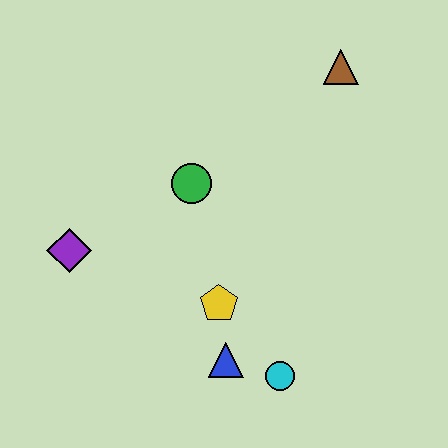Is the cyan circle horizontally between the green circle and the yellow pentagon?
No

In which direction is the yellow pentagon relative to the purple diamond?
The yellow pentagon is to the right of the purple diamond.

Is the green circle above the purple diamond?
Yes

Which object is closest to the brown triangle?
The green circle is closest to the brown triangle.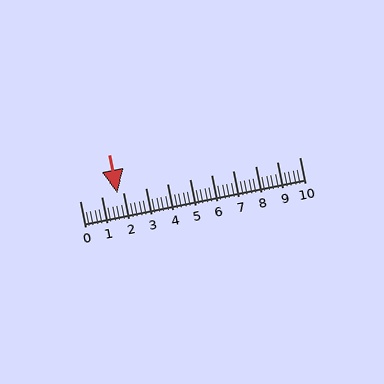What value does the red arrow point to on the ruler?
The red arrow points to approximately 1.7.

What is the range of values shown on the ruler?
The ruler shows values from 0 to 10.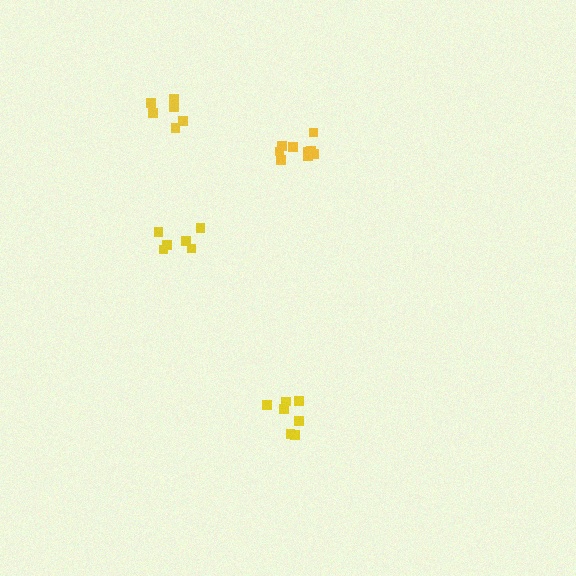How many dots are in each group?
Group 1: 6 dots, Group 2: 6 dots, Group 3: 9 dots, Group 4: 7 dots (28 total).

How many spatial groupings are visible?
There are 4 spatial groupings.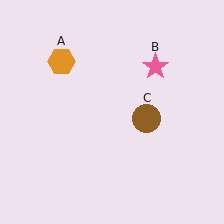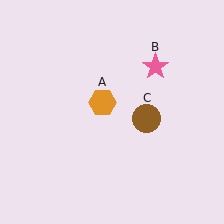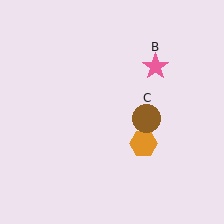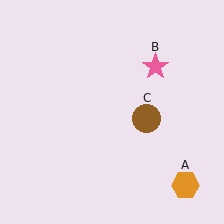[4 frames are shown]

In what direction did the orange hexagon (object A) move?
The orange hexagon (object A) moved down and to the right.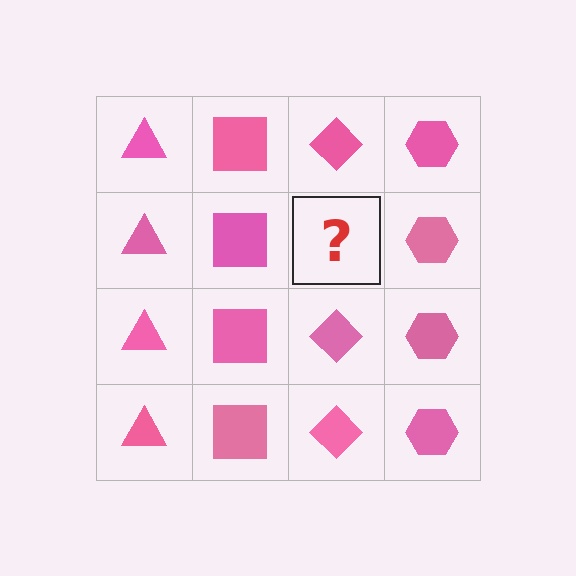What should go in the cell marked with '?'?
The missing cell should contain a pink diamond.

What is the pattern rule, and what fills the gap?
The rule is that each column has a consistent shape. The gap should be filled with a pink diamond.